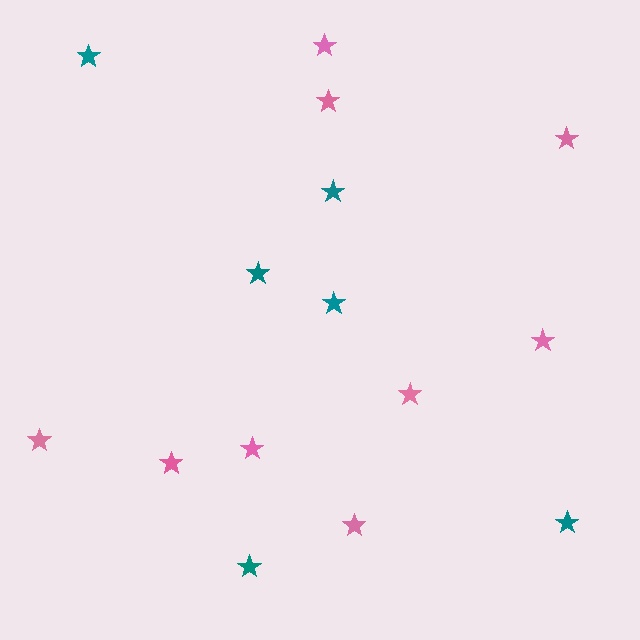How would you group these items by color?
There are 2 groups: one group of teal stars (6) and one group of pink stars (9).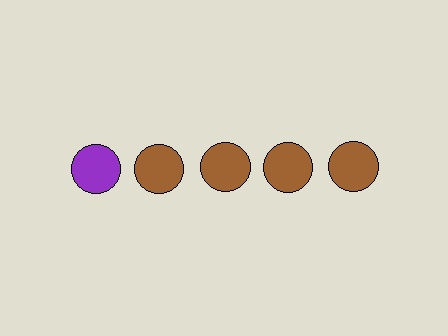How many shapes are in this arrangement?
There are 5 shapes arranged in a grid pattern.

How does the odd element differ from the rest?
It has a different color: purple instead of brown.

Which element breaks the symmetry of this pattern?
The purple circle in the top row, leftmost column breaks the symmetry. All other shapes are brown circles.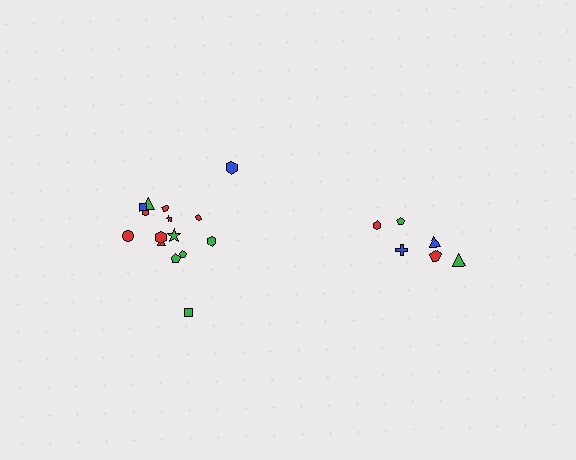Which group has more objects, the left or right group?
The left group.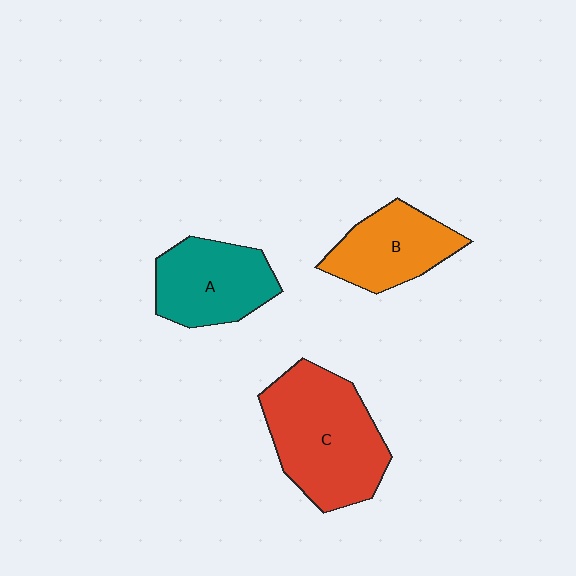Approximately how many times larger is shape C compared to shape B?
Approximately 1.6 times.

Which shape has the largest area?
Shape C (red).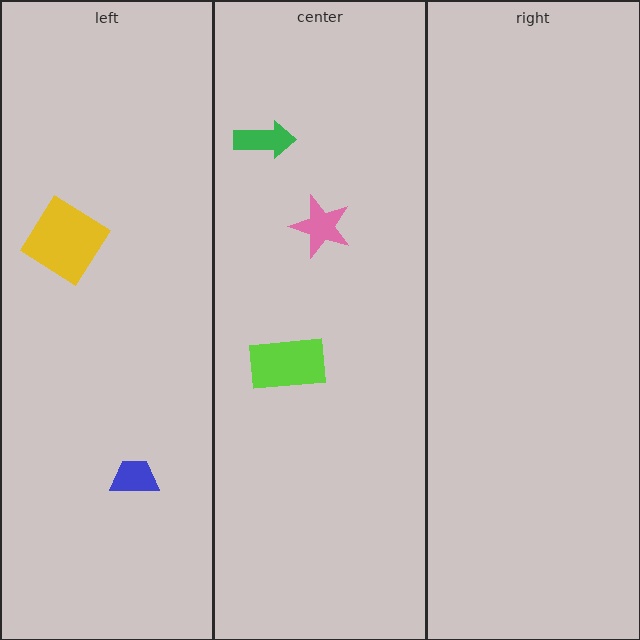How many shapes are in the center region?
3.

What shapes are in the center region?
The pink star, the green arrow, the lime rectangle.